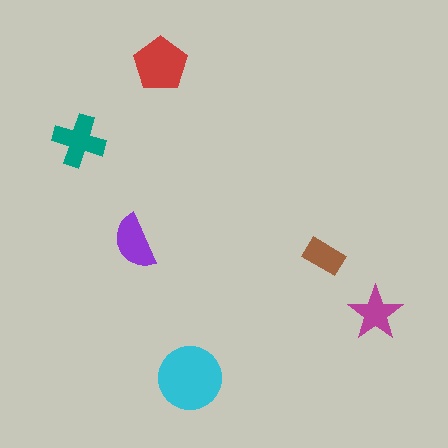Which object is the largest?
The cyan circle.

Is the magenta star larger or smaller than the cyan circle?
Smaller.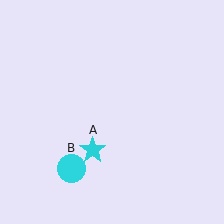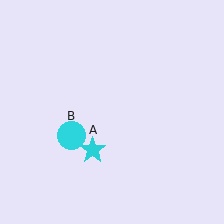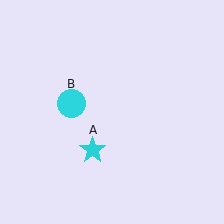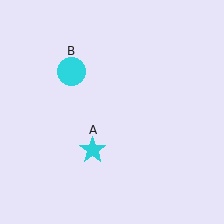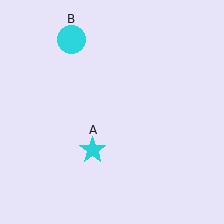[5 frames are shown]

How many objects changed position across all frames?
1 object changed position: cyan circle (object B).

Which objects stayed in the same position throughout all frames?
Cyan star (object A) remained stationary.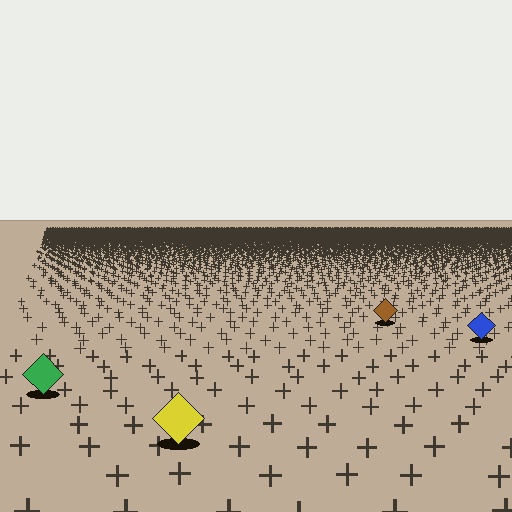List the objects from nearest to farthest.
From nearest to farthest: the yellow diamond, the green diamond, the blue diamond, the brown diamond.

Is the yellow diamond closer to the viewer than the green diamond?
Yes. The yellow diamond is closer — you can tell from the texture gradient: the ground texture is coarser near it.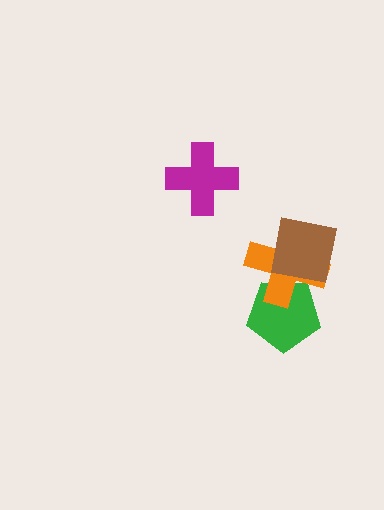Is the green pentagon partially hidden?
Yes, it is partially covered by another shape.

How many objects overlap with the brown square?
1 object overlaps with the brown square.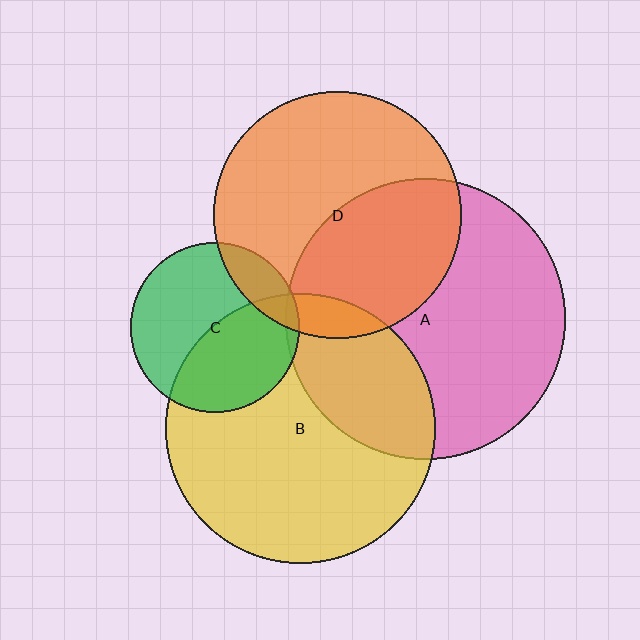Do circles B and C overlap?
Yes.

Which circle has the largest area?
Circle A (pink).